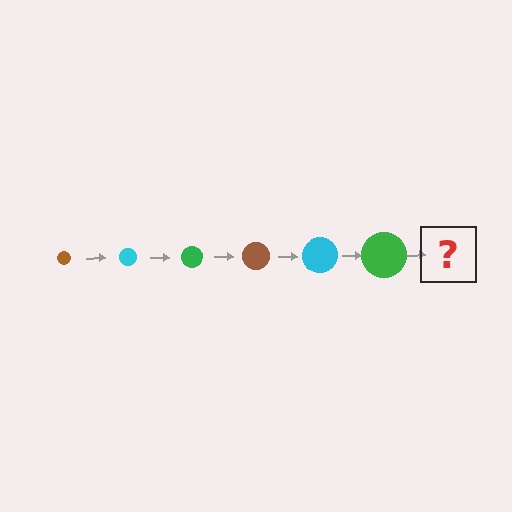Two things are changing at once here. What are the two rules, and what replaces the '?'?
The two rules are that the circle grows larger each step and the color cycles through brown, cyan, and green. The '?' should be a brown circle, larger than the previous one.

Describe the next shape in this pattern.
It should be a brown circle, larger than the previous one.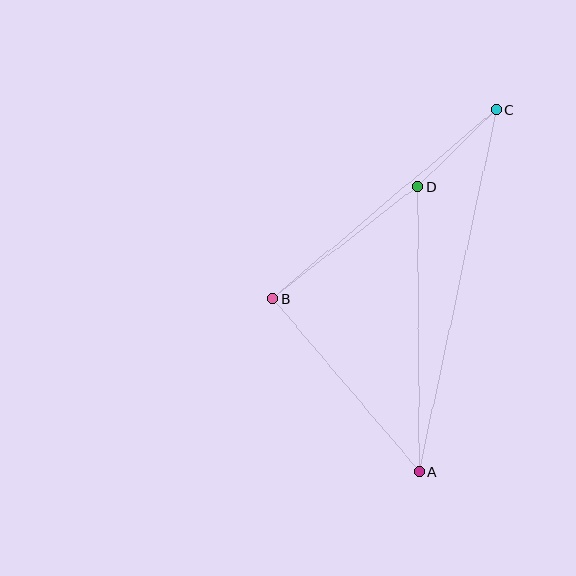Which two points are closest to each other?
Points C and D are closest to each other.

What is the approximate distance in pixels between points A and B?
The distance between A and B is approximately 226 pixels.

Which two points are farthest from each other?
Points A and C are farthest from each other.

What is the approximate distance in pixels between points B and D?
The distance between B and D is approximately 184 pixels.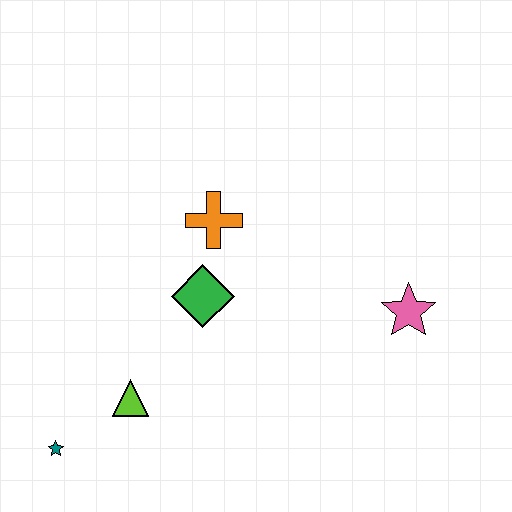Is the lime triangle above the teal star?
Yes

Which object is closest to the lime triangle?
The teal star is closest to the lime triangle.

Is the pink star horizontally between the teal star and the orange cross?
No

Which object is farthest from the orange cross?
The teal star is farthest from the orange cross.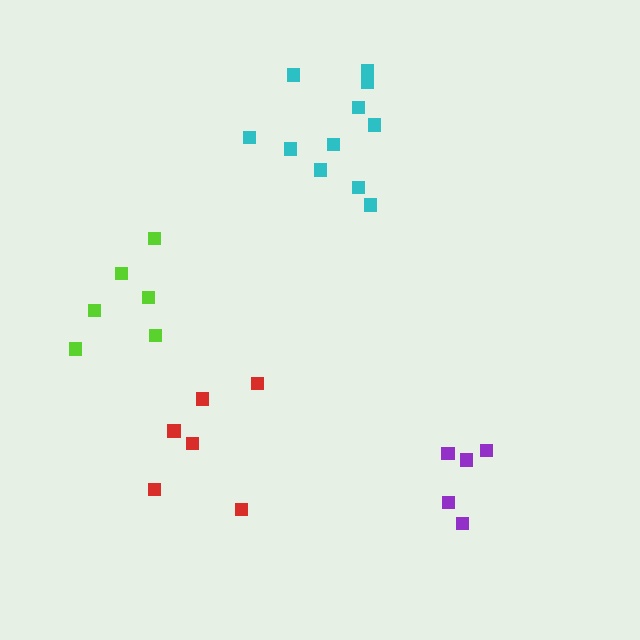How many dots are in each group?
Group 1: 6 dots, Group 2: 5 dots, Group 3: 11 dots, Group 4: 6 dots (28 total).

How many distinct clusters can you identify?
There are 4 distinct clusters.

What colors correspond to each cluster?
The clusters are colored: lime, purple, cyan, red.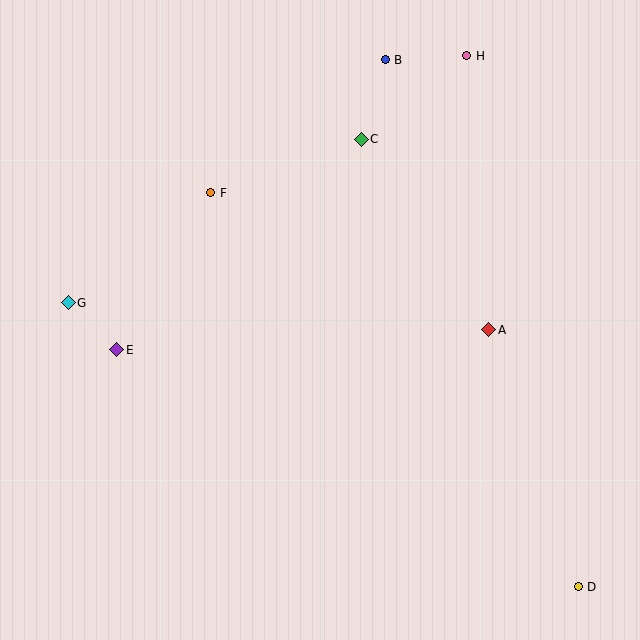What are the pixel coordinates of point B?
Point B is at (385, 60).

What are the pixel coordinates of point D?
Point D is at (578, 587).